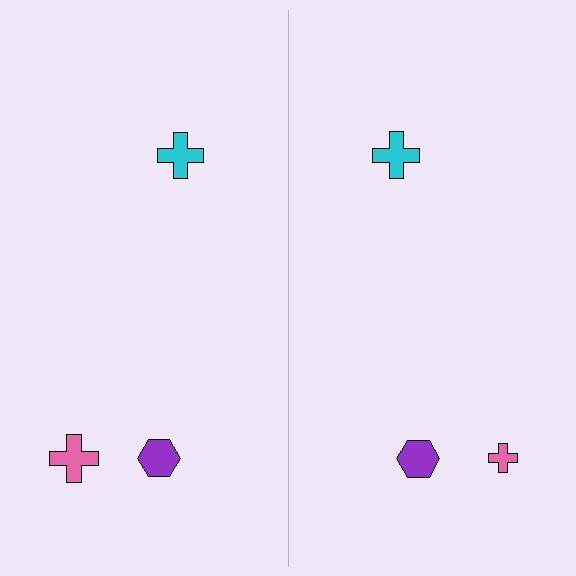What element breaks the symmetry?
The pink cross on the right side has a different size than its mirror counterpart.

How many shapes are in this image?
There are 6 shapes in this image.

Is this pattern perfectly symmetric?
No, the pattern is not perfectly symmetric. The pink cross on the right side has a different size than its mirror counterpart.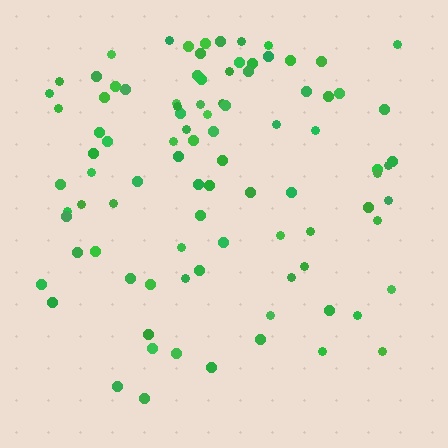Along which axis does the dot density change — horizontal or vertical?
Vertical.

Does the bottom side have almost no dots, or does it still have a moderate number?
Still a moderate number, just noticeably fewer than the top.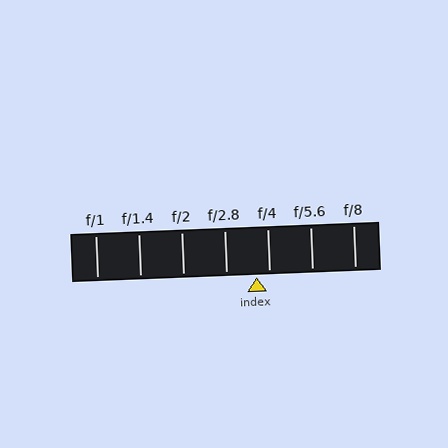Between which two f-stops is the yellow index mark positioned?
The index mark is between f/2.8 and f/4.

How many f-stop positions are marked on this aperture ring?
There are 7 f-stop positions marked.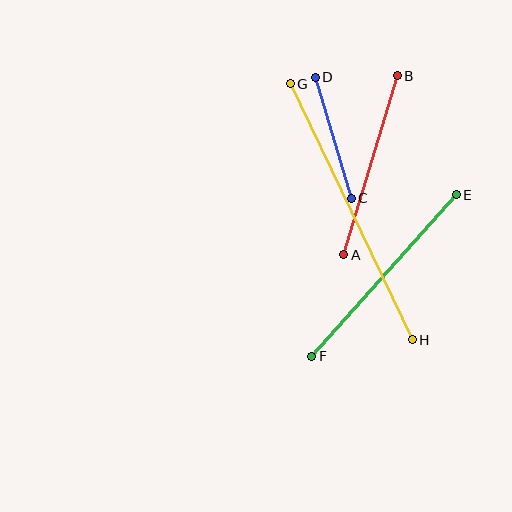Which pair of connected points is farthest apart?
Points G and H are farthest apart.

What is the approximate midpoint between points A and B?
The midpoint is at approximately (370, 165) pixels.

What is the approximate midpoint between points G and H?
The midpoint is at approximately (351, 212) pixels.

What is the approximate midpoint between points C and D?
The midpoint is at approximately (333, 138) pixels.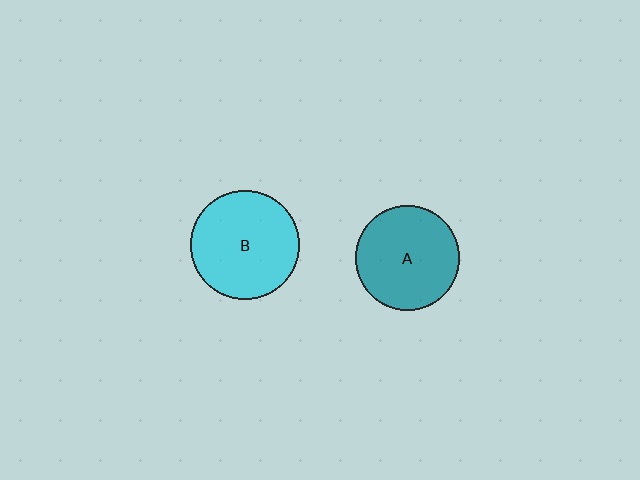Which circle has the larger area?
Circle B (cyan).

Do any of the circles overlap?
No, none of the circles overlap.